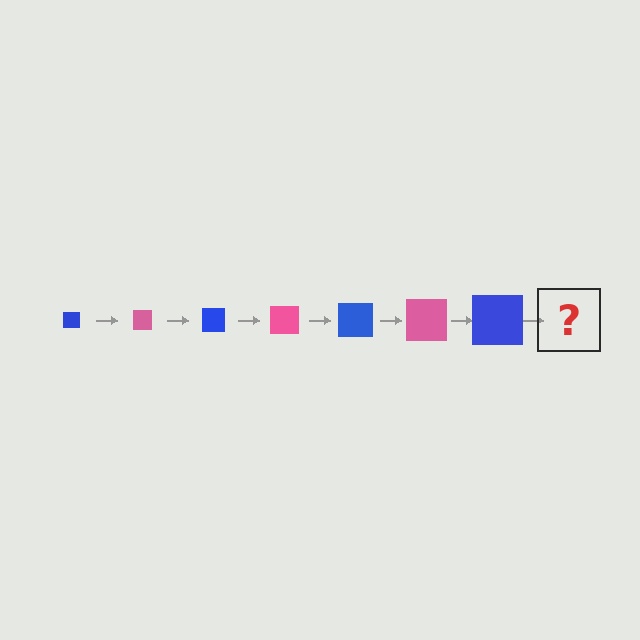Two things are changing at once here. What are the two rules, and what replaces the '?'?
The two rules are that the square grows larger each step and the color cycles through blue and pink. The '?' should be a pink square, larger than the previous one.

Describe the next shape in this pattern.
It should be a pink square, larger than the previous one.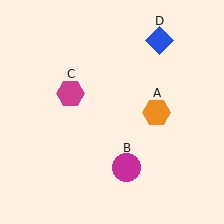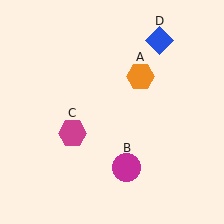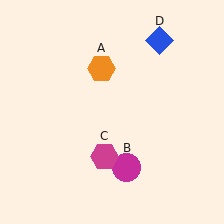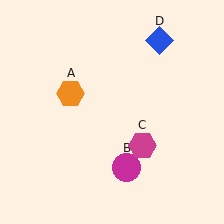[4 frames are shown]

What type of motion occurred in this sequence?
The orange hexagon (object A), magenta hexagon (object C) rotated counterclockwise around the center of the scene.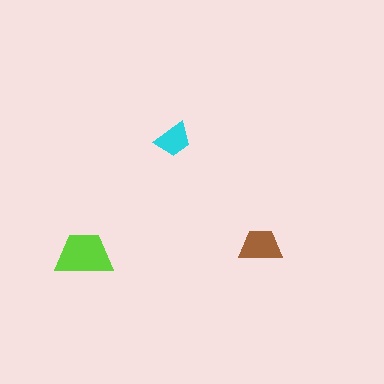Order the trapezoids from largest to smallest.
the lime one, the brown one, the cyan one.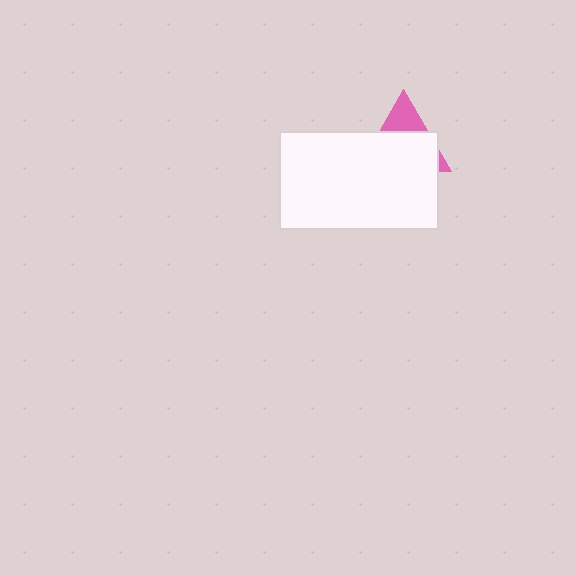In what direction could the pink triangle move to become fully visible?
The pink triangle could move up. That would shift it out from behind the white rectangle entirely.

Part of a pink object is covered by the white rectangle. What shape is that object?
It is a triangle.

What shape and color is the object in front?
The object in front is a white rectangle.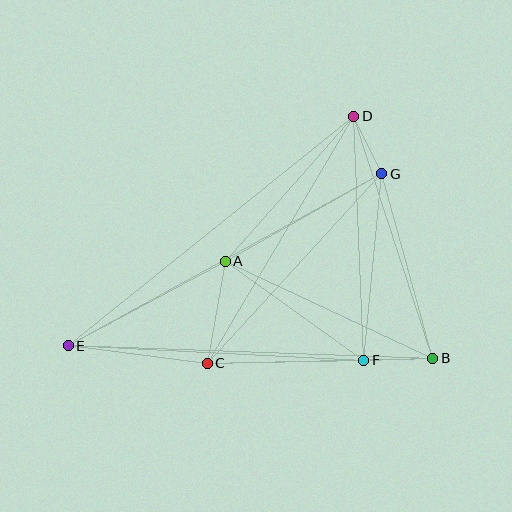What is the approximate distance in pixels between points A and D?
The distance between A and D is approximately 194 pixels.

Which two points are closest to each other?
Points D and G are closest to each other.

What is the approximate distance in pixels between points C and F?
The distance between C and F is approximately 156 pixels.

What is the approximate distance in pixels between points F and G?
The distance between F and G is approximately 187 pixels.